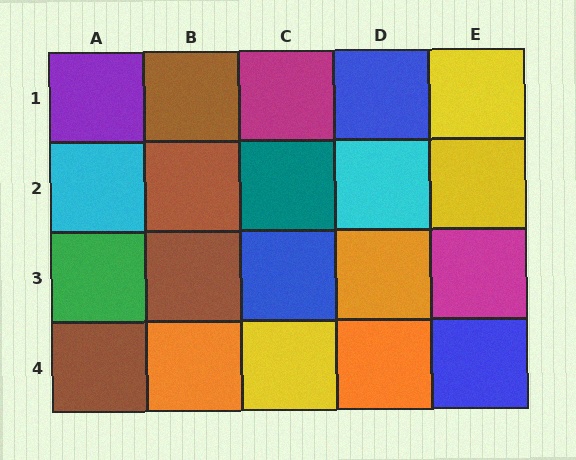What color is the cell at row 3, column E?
Magenta.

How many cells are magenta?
2 cells are magenta.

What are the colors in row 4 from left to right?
Brown, orange, yellow, orange, blue.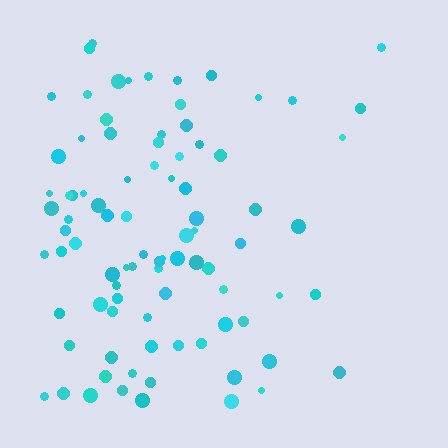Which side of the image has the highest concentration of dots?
The left.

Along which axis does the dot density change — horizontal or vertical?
Horizontal.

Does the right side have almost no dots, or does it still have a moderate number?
Still a moderate number, just noticeably fewer than the left.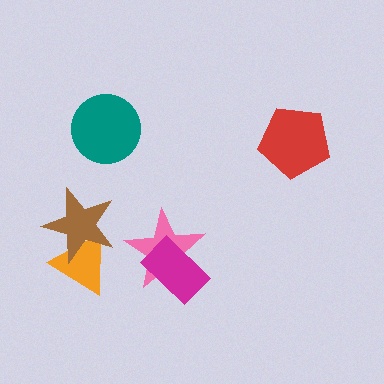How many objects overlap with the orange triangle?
1 object overlaps with the orange triangle.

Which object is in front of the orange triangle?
The brown star is in front of the orange triangle.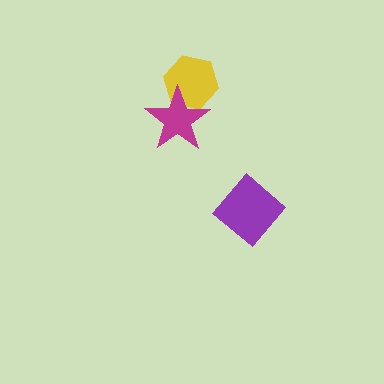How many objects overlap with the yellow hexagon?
1 object overlaps with the yellow hexagon.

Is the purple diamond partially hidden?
No, no other shape covers it.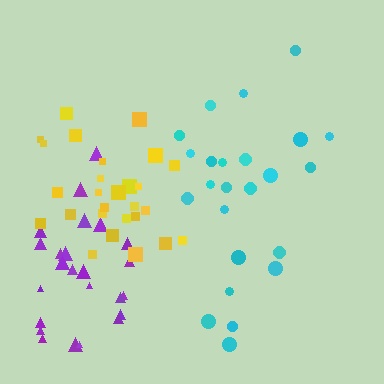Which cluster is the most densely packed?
Yellow.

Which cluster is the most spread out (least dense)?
Cyan.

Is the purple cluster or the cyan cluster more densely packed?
Purple.